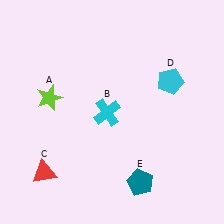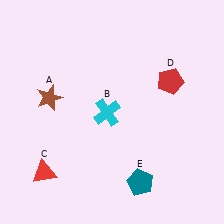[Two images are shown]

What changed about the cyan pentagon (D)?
In Image 1, D is cyan. In Image 2, it changed to red.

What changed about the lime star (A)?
In Image 1, A is lime. In Image 2, it changed to brown.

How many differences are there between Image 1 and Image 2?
There are 2 differences between the two images.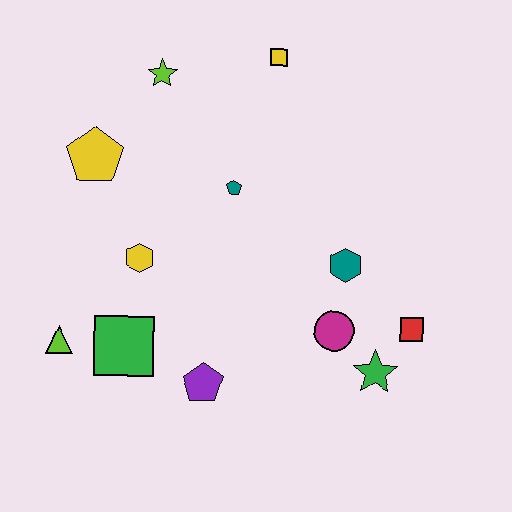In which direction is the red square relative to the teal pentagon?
The red square is to the right of the teal pentagon.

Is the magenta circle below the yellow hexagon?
Yes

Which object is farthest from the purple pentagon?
The yellow square is farthest from the purple pentagon.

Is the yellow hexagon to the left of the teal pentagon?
Yes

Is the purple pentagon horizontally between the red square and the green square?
Yes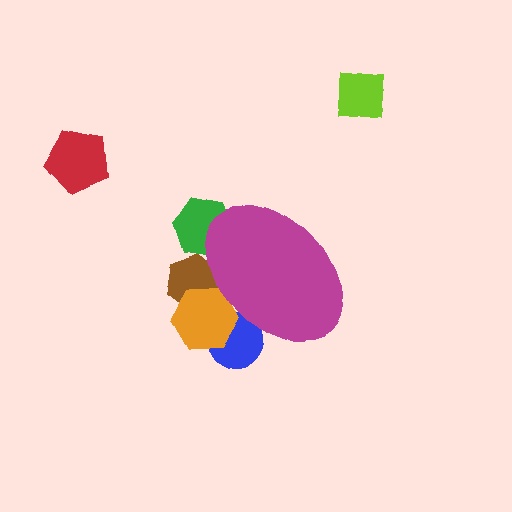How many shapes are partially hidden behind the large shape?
4 shapes are partially hidden.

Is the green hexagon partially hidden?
Yes, the green hexagon is partially hidden behind the magenta ellipse.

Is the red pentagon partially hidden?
No, the red pentagon is fully visible.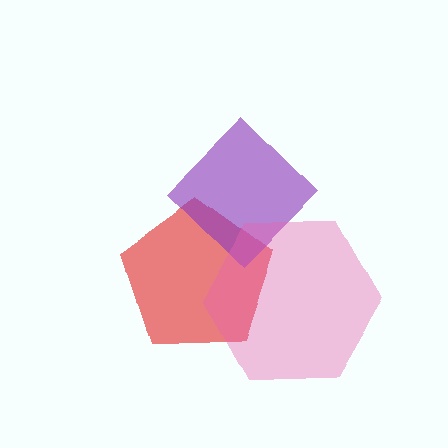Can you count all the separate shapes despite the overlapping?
Yes, there are 3 separate shapes.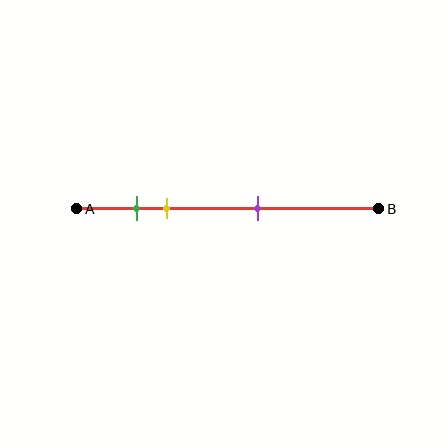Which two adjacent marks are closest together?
The green and yellow marks are the closest adjacent pair.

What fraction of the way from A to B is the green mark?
The green mark is approximately 20% (0.2) of the way from A to B.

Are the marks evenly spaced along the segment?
No, the marks are not evenly spaced.